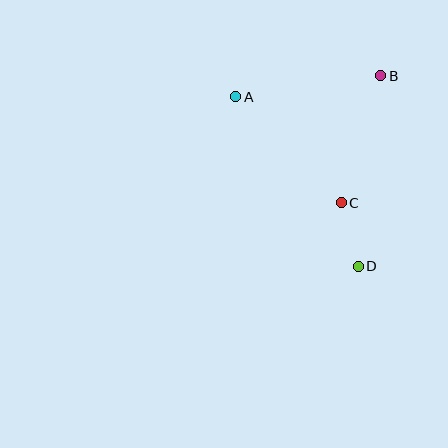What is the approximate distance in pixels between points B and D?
The distance between B and D is approximately 191 pixels.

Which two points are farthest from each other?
Points A and D are farthest from each other.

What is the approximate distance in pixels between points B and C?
The distance between B and C is approximately 133 pixels.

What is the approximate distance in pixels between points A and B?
The distance between A and B is approximately 146 pixels.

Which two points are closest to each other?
Points C and D are closest to each other.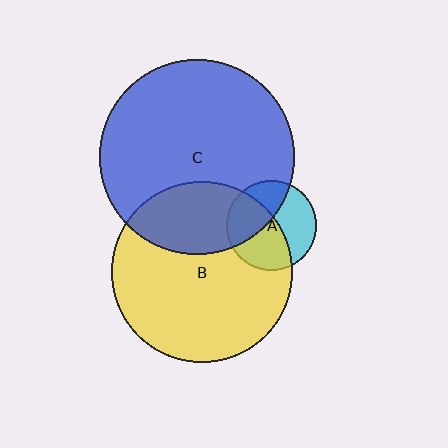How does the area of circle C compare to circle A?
Approximately 4.7 times.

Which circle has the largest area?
Circle C (blue).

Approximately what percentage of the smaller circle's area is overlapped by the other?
Approximately 40%.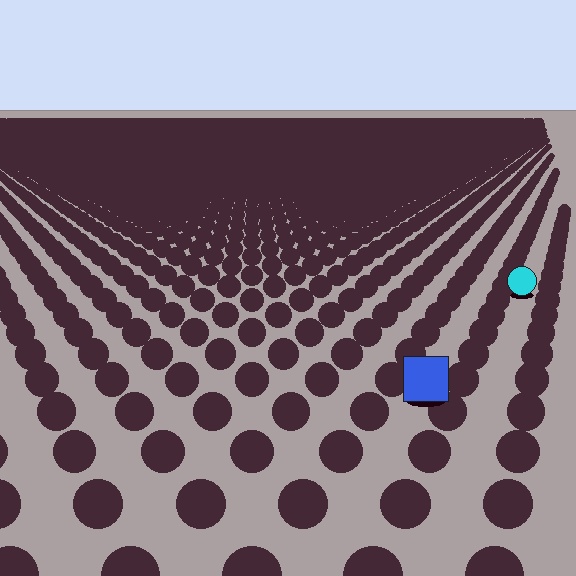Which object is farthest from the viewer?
The cyan circle is farthest from the viewer. It appears smaller and the ground texture around it is denser.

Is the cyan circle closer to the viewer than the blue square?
No. The blue square is closer — you can tell from the texture gradient: the ground texture is coarser near it.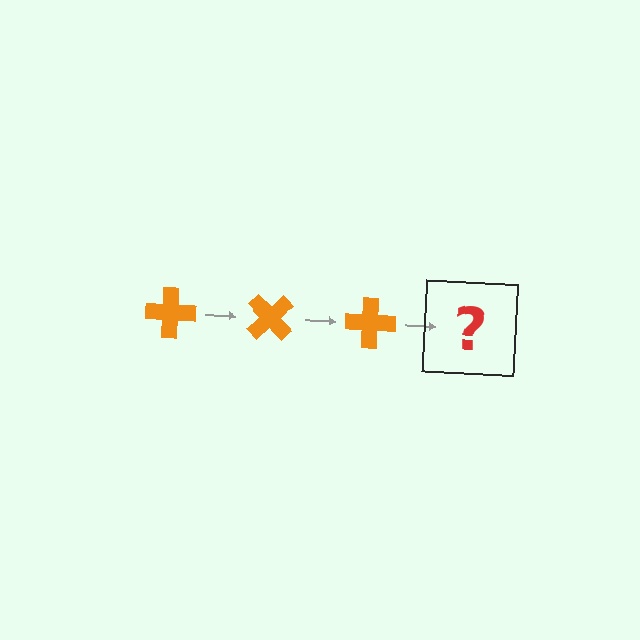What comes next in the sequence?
The next element should be an orange cross rotated 135 degrees.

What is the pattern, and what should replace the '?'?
The pattern is that the cross rotates 45 degrees each step. The '?' should be an orange cross rotated 135 degrees.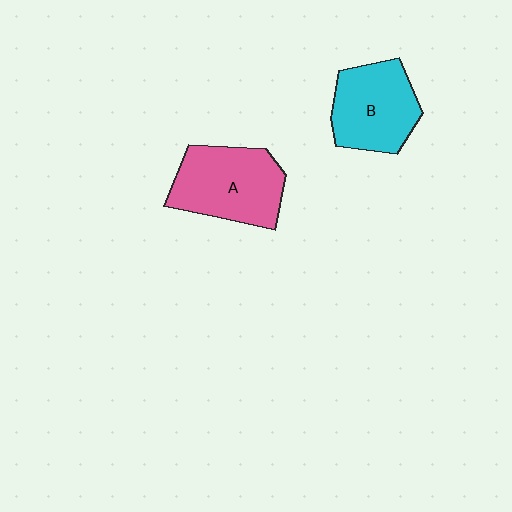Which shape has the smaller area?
Shape B (cyan).